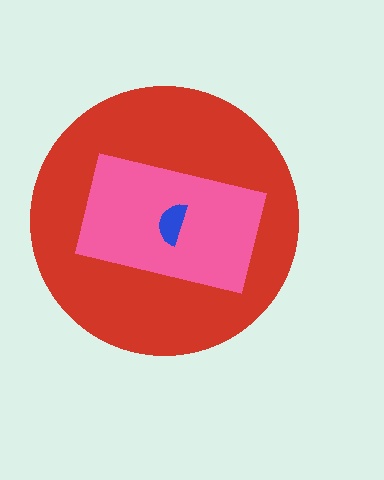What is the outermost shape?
The red circle.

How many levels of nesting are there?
3.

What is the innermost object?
The blue semicircle.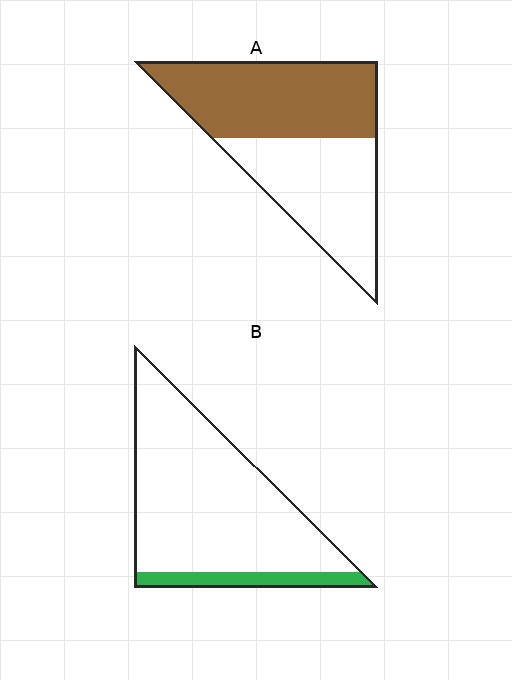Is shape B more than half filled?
No.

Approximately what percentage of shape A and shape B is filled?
A is approximately 55% and B is approximately 15%.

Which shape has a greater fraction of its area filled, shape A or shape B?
Shape A.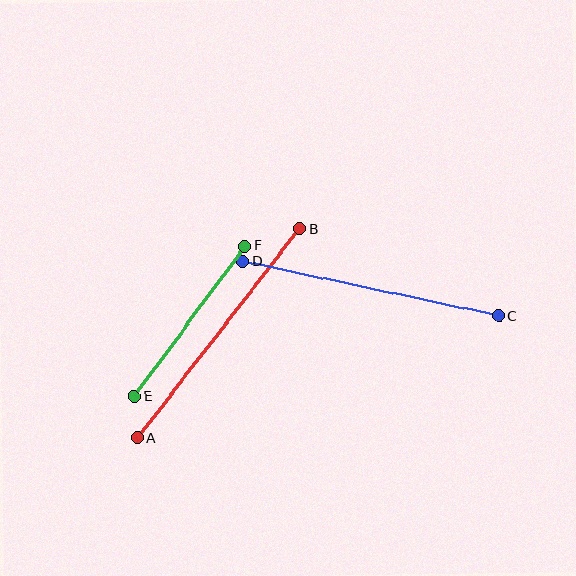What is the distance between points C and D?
The distance is approximately 262 pixels.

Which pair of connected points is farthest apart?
Points A and B are farthest apart.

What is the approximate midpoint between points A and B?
The midpoint is at approximately (219, 333) pixels.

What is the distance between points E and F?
The distance is approximately 187 pixels.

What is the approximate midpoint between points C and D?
The midpoint is at approximately (371, 289) pixels.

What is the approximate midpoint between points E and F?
The midpoint is at approximately (190, 321) pixels.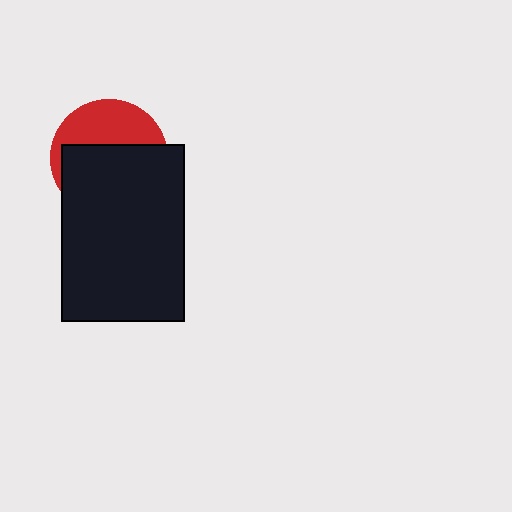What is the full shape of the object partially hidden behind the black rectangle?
The partially hidden object is a red circle.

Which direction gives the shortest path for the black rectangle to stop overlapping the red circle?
Moving down gives the shortest separation.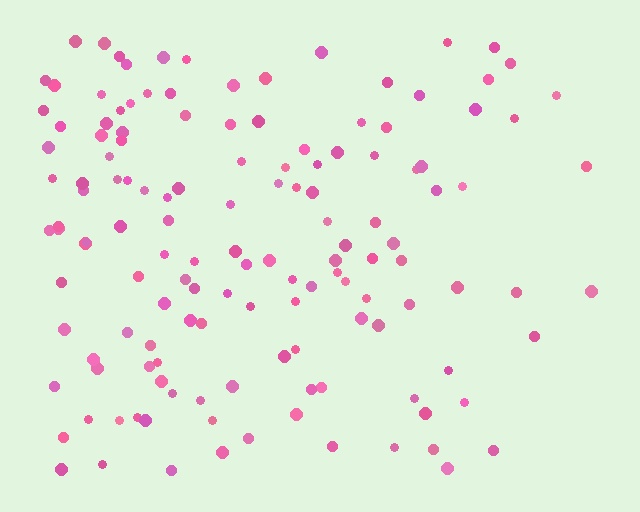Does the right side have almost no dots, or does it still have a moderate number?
Still a moderate number, just noticeably fewer than the left.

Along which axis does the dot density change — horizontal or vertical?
Horizontal.